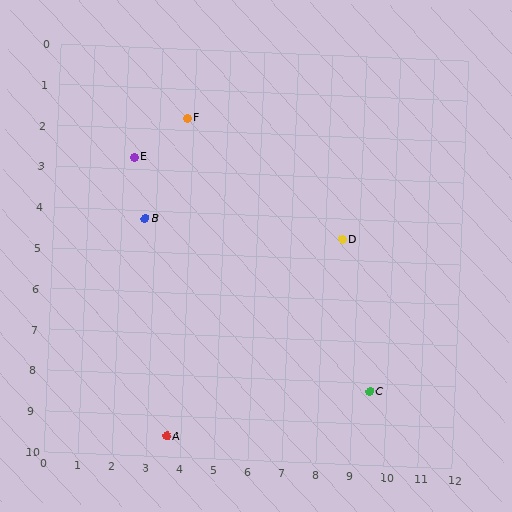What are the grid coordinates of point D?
Point D is at approximately (8.5, 4.5).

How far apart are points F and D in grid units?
Points F and D are about 5.5 grid units apart.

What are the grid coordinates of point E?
Point E is at approximately (2.3, 2.7).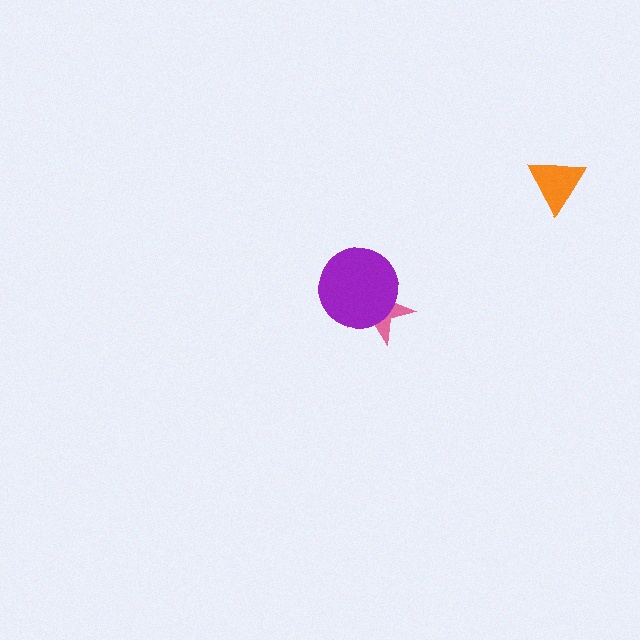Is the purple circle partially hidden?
No, no other shape covers it.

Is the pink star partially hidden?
Yes, it is partially covered by another shape.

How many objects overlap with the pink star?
1 object overlaps with the pink star.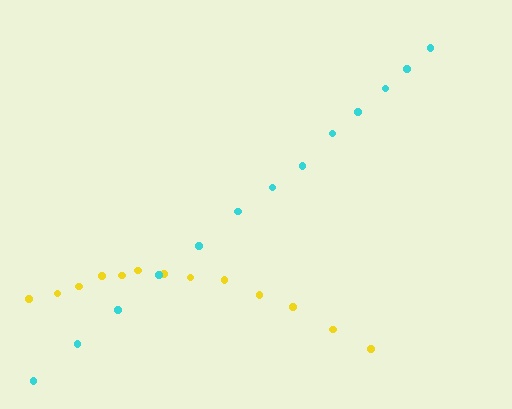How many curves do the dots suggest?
There are 2 distinct paths.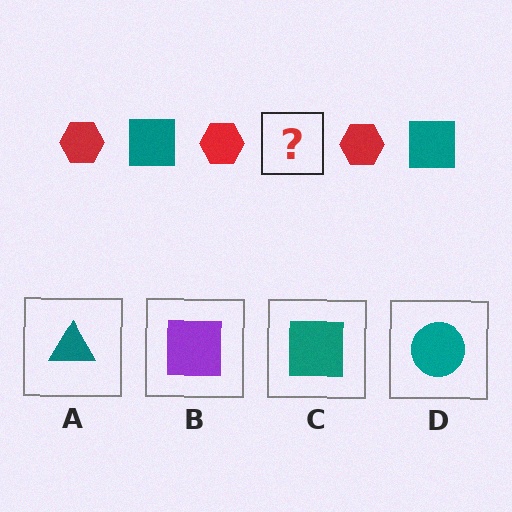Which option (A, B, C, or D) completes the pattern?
C.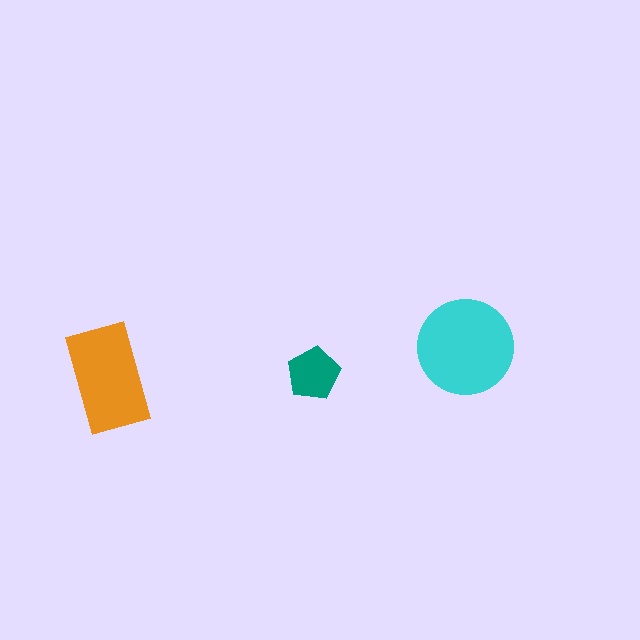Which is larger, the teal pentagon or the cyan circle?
The cyan circle.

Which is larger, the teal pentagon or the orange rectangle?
The orange rectangle.